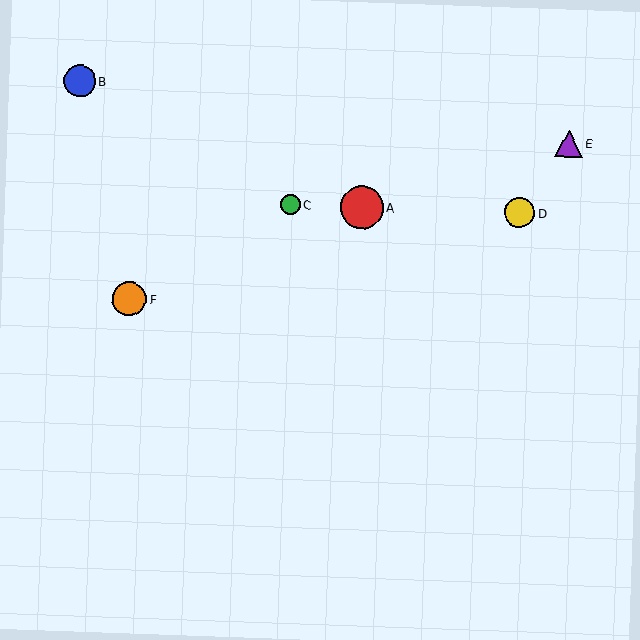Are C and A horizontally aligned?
Yes, both are at y≈205.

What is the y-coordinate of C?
Object C is at y≈205.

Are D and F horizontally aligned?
No, D is at y≈213 and F is at y≈299.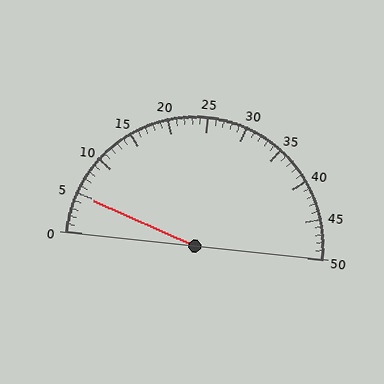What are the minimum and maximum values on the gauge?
The gauge ranges from 0 to 50.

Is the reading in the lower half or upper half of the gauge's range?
The reading is in the lower half of the range (0 to 50).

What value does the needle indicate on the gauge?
The needle indicates approximately 5.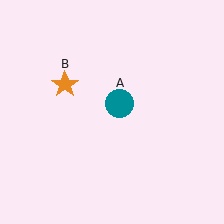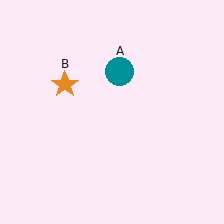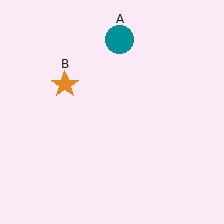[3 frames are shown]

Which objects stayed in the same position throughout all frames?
Orange star (object B) remained stationary.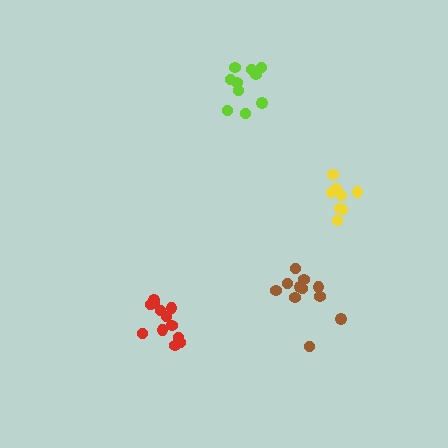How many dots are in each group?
Group 1: 12 dots, Group 2: 11 dots, Group 3: 10 dots, Group 4: 8 dots (41 total).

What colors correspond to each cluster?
The clusters are colored: red, brown, lime, yellow.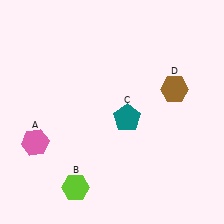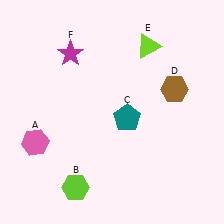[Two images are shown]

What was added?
A lime triangle (E), a magenta star (F) were added in Image 2.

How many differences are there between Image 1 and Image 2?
There are 2 differences between the two images.